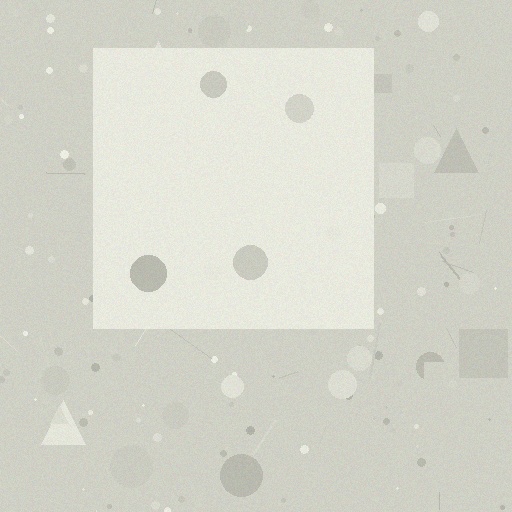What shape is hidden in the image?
A square is hidden in the image.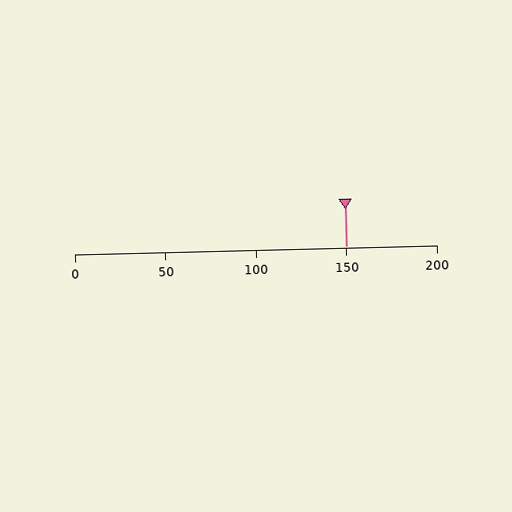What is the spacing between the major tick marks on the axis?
The major ticks are spaced 50 apart.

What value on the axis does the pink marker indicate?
The marker indicates approximately 150.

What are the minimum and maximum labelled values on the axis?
The axis runs from 0 to 200.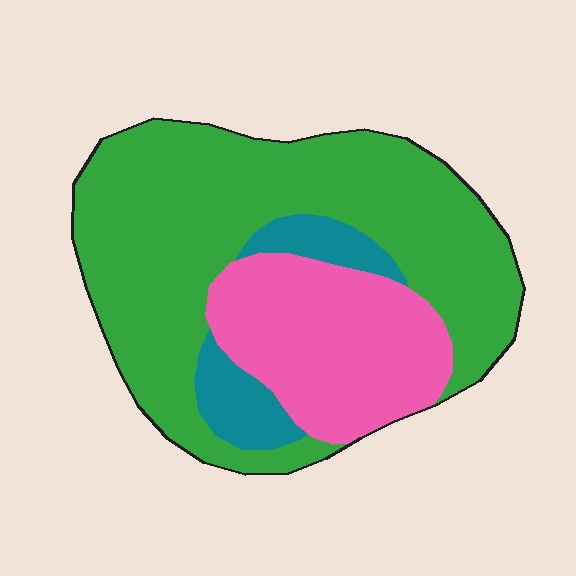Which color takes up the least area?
Teal, at roughly 10%.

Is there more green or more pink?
Green.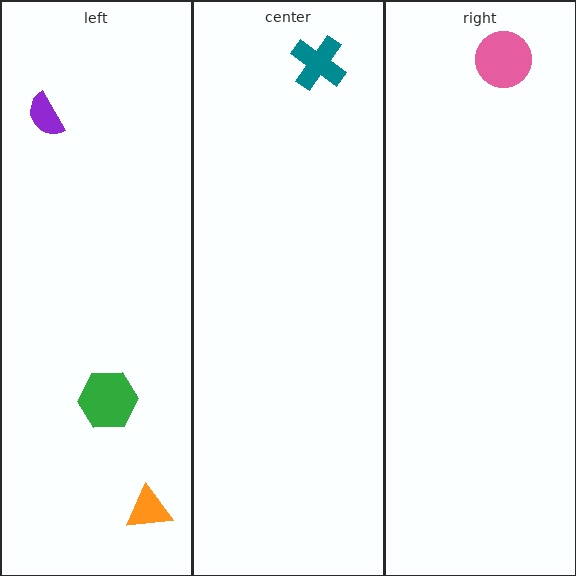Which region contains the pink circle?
The right region.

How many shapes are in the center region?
1.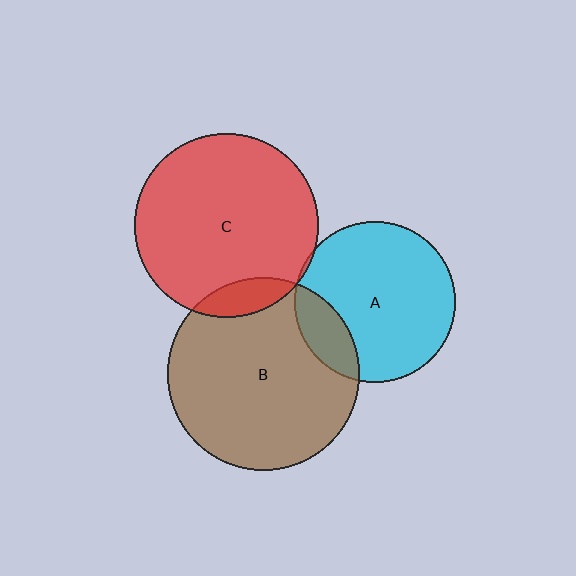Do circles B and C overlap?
Yes.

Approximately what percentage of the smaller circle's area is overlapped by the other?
Approximately 10%.